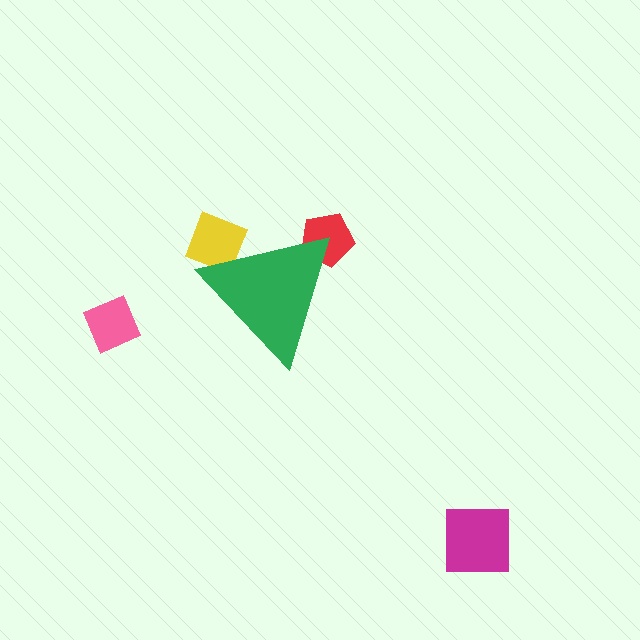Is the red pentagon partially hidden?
Yes, the red pentagon is partially hidden behind the green triangle.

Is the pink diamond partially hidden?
No, the pink diamond is fully visible.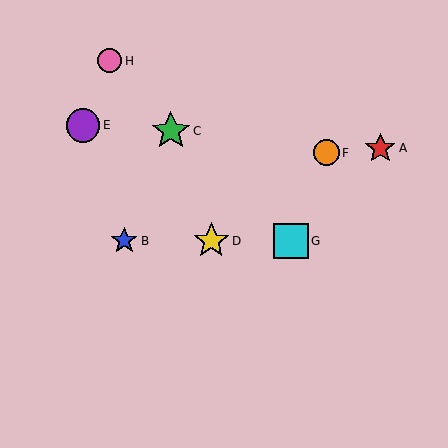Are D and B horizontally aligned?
Yes, both are at y≈241.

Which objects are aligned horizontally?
Objects B, D, G are aligned horizontally.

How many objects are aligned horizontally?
3 objects (B, D, G) are aligned horizontally.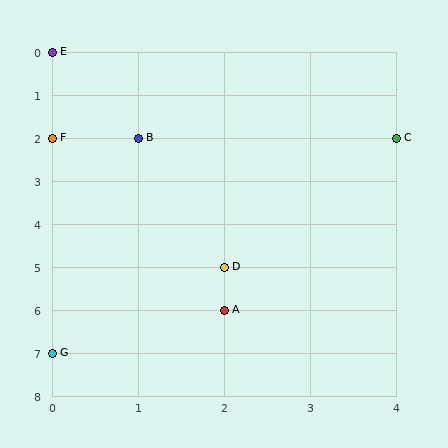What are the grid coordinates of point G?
Point G is at grid coordinates (0, 7).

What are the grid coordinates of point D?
Point D is at grid coordinates (2, 5).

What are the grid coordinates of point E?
Point E is at grid coordinates (0, 0).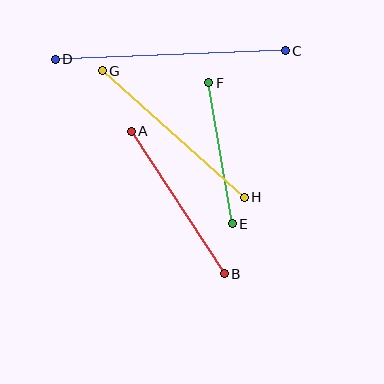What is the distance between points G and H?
The distance is approximately 190 pixels.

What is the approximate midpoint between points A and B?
The midpoint is at approximately (178, 203) pixels.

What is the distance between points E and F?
The distance is approximately 143 pixels.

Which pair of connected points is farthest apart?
Points C and D are farthest apart.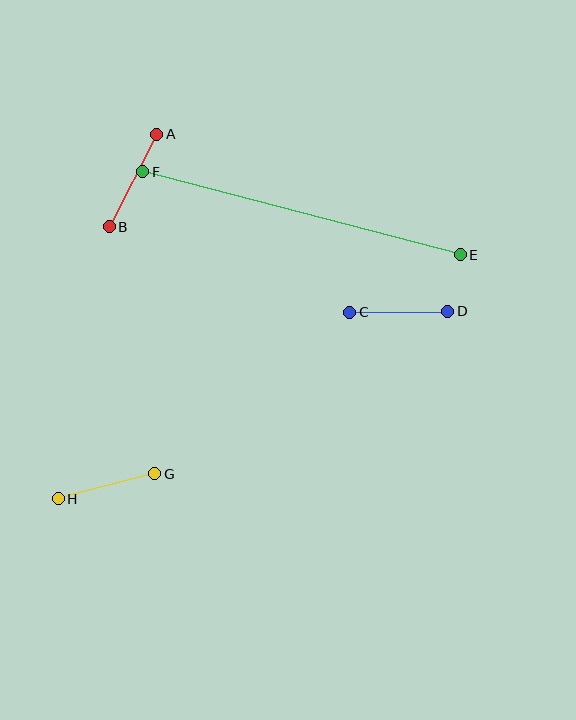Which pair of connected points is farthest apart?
Points E and F are farthest apart.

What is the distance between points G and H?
The distance is approximately 100 pixels.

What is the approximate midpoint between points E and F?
The midpoint is at approximately (301, 213) pixels.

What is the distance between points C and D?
The distance is approximately 98 pixels.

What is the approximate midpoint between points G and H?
The midpoint is at approximately (106, 486) pixels.